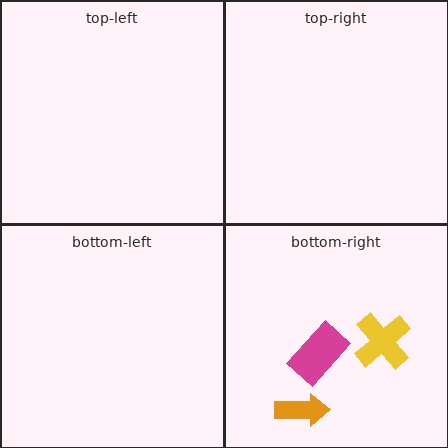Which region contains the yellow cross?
The bottom-right region.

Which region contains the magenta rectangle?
The bottom-right region.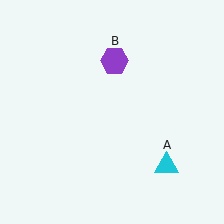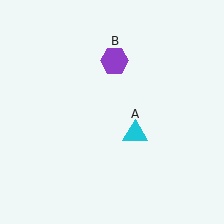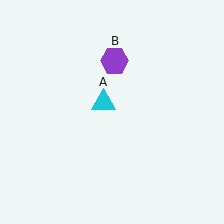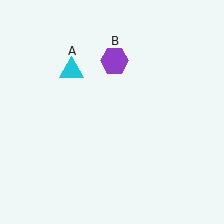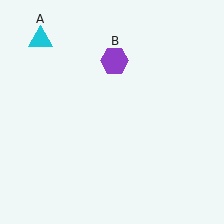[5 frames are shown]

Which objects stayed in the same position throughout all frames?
Purple hexagon (object B) remained stationary.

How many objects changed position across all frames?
1 object changed position: cyan triangle (object A).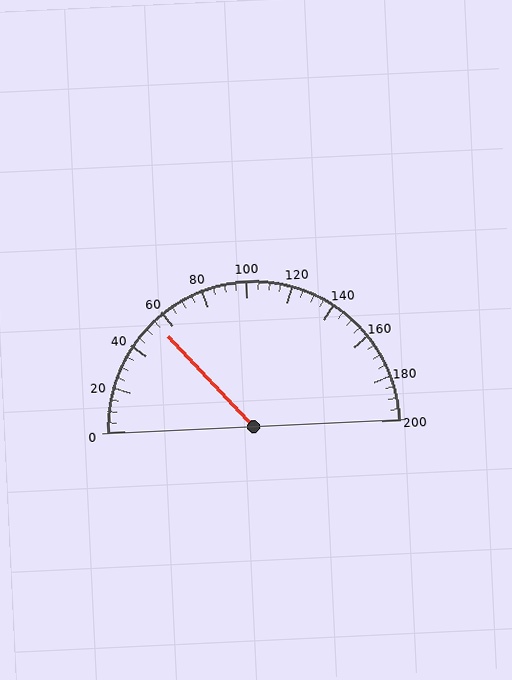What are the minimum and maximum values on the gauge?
The gauge ranges from 0 to 200.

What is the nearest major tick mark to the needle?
The nearest major tick mark is 60.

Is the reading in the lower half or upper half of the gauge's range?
The reading is in the lower half of the range (0 to 200).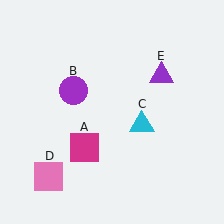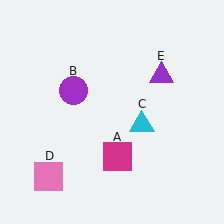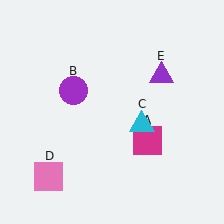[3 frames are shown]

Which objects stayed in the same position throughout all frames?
Purple circle (object B) and cyan triangle (object C) and pink square (object D) and purple triangle (object E) remained stationary.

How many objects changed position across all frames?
1 object changed position: magenta square (object A).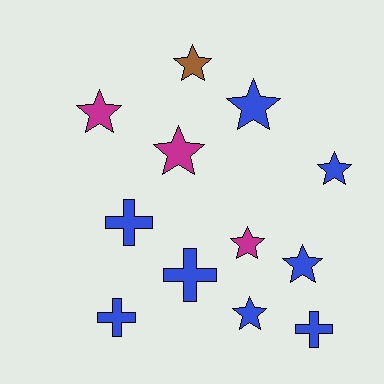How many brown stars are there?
There is 1 brown star.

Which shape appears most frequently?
Star, with 8 objects.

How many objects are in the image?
There are 12 objects.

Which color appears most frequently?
Blue, with 8 objects.